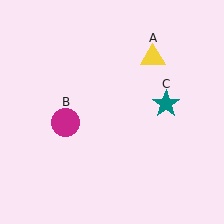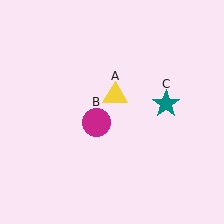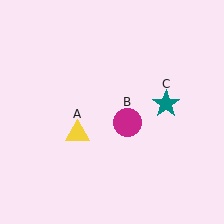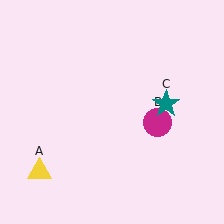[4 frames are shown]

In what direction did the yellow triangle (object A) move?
The yellow triangle (object A) moved down and to the left.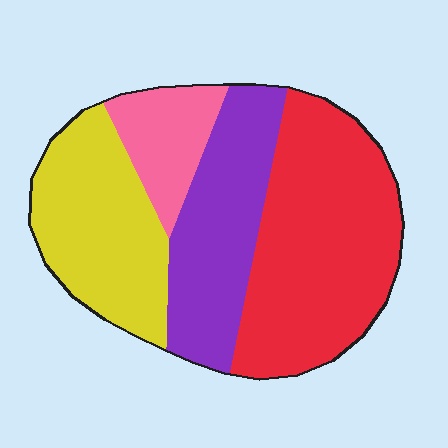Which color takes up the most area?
Red, at roughly 40%.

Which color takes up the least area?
Pink, at roughly 10%.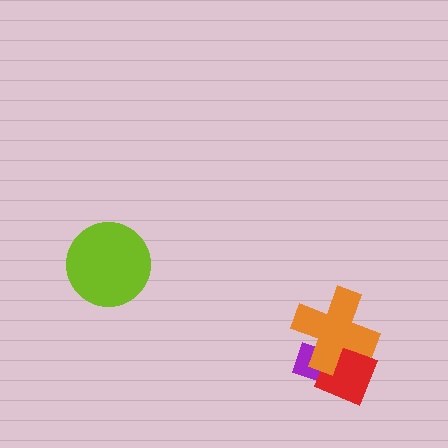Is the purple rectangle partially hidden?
Yes, it is partially covered by another shape.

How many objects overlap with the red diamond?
2 objects overlap with the red diamond.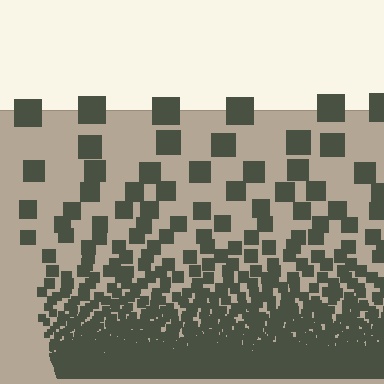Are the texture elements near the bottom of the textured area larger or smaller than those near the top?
Smaller. The gradient is inverted — elements near the bottom are smaller and denser.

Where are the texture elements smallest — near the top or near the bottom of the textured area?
Near the bottom.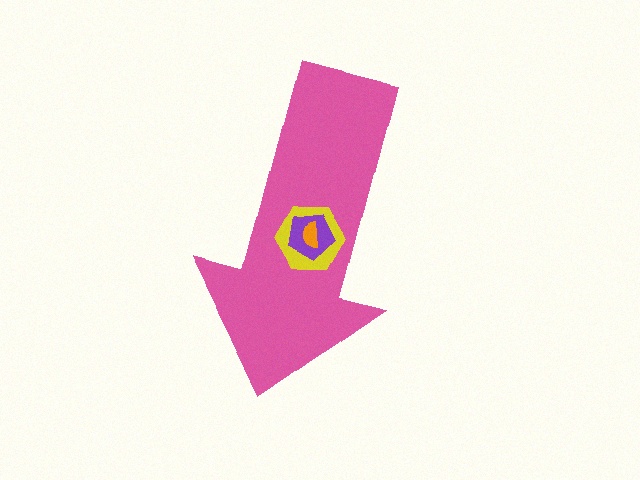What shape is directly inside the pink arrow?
The yellow hexagon.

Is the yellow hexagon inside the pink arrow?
Yes.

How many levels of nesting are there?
4.